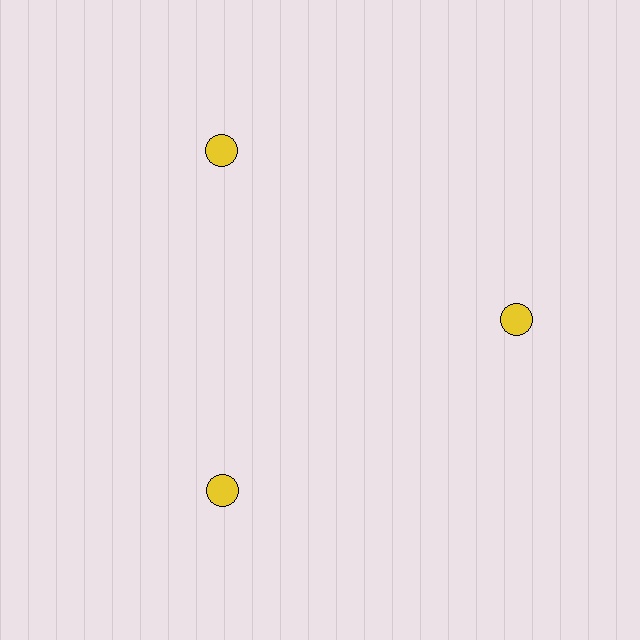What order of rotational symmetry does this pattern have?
This pattern has 3-fold rotational symmetry.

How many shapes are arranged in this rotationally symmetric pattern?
There are 3 shapes, arranged in 3 groups of 1.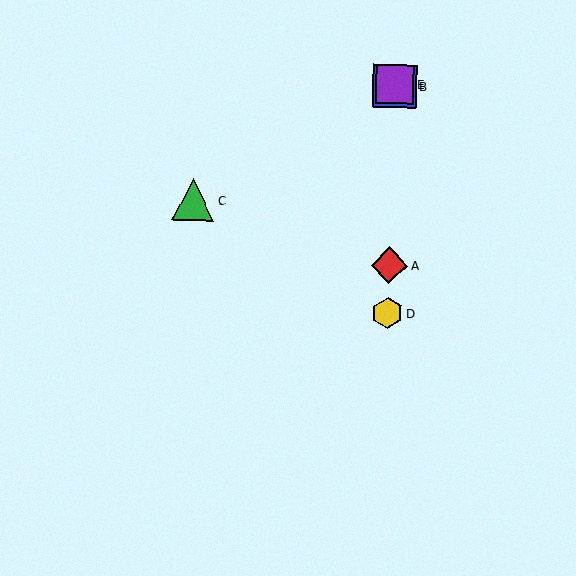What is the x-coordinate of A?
Object A is at x≈389.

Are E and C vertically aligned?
No, E is at x≈395 and C is at x≈193.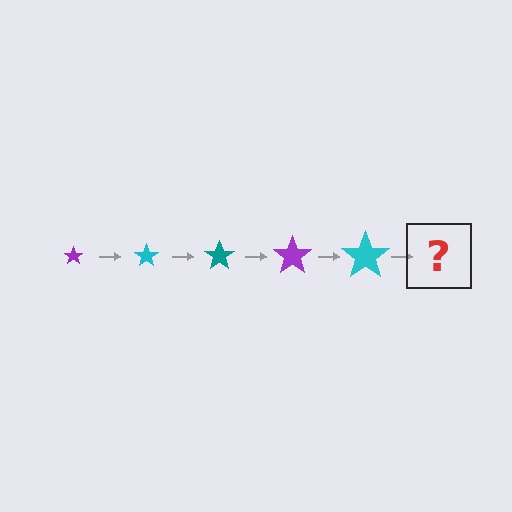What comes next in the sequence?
The next element should be a teal star, larger than the previous one.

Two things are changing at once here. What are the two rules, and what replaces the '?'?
The two rules are that the star grows larger each step and the color cycles through purple, cyan, and teal. The '?' should be a teal star, larger than the previous one.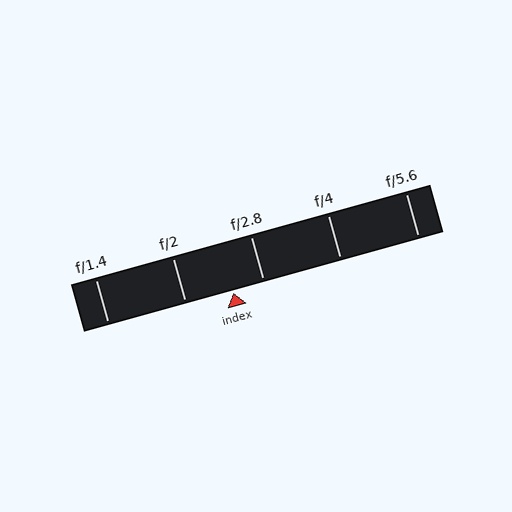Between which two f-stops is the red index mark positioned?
The index mark is between f/2 and f/2.8.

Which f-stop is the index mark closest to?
The index mark is closest to f/2.8.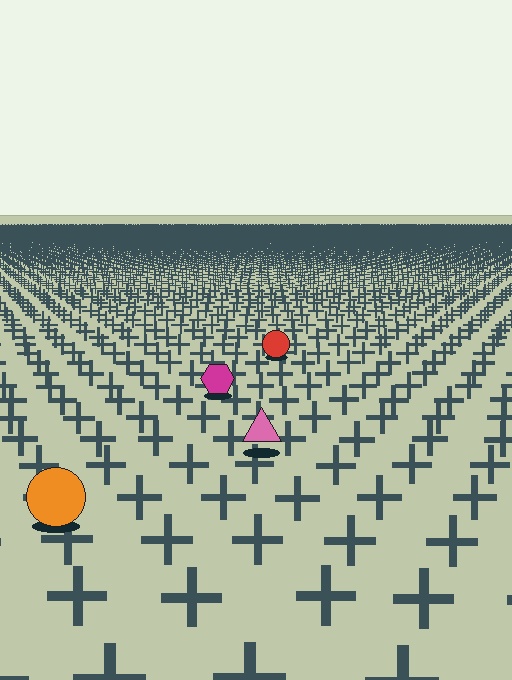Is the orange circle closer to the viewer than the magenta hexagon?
Yes. The orange circle is closer — you can tell from the texture gradient: the ground texture is coarser near it.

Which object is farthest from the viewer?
The red circle is farthest from the viewer. It appears smaller and the ground texture around it is denser.